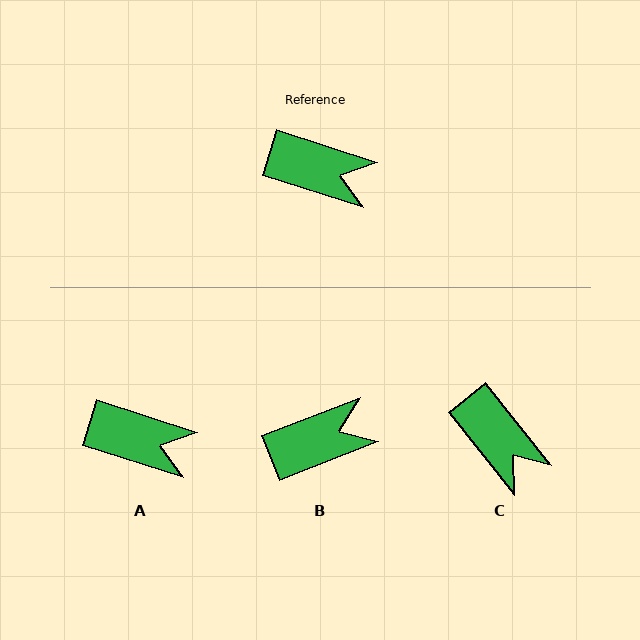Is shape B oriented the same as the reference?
No, it is off by about 39 degrees.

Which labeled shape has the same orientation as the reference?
A.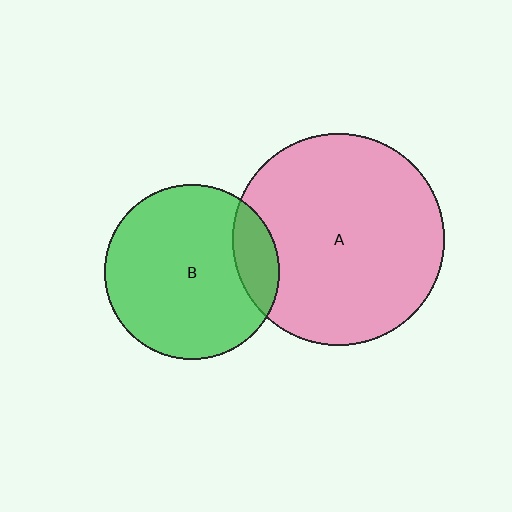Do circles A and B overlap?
Yes.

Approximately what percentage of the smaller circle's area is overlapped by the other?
Approximately 15%.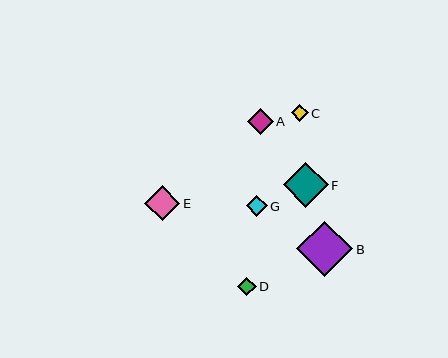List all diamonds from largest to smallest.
From largest to smallest: B, F, E, A, G, D, C.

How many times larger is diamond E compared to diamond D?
Diamond E is approximately 2.0 times the size of diamond D.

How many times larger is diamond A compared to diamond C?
Diamond A is approximately 1.5 times the size of diamond C.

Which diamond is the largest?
Diamond B is the largest with a size of approximately 56 pixels.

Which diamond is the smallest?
Diamond C is the smallest with a size of approximately 17 pixels.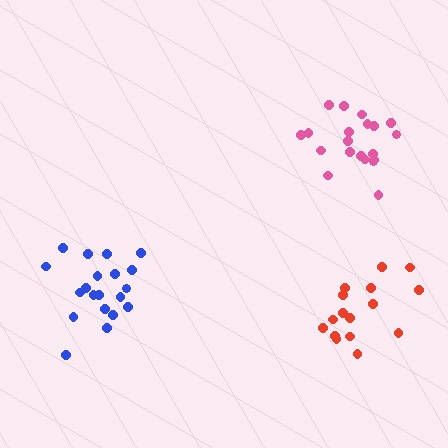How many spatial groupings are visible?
There are 3 spatial groupings.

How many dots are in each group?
Group 1: 20 dots, Group 2: 20 dots, Group 3: 16 dots (56 total).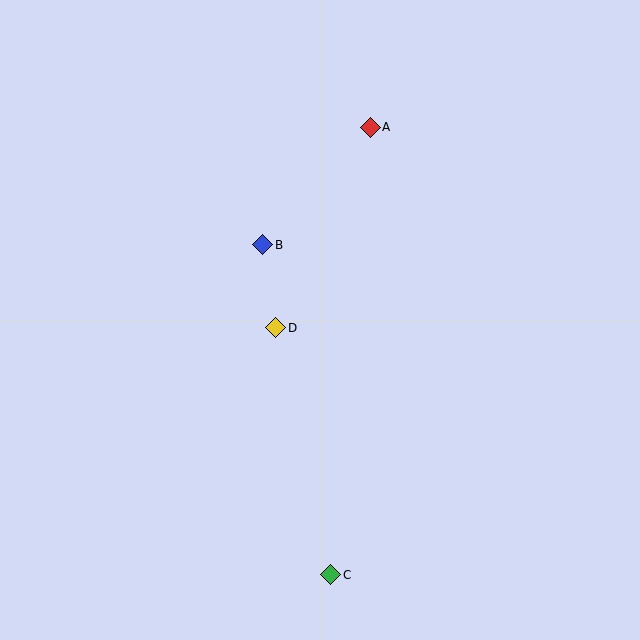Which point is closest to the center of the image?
Point D at (276, 328) is closest to the center.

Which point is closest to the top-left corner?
Point B is closest to the top-left corner.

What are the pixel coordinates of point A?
Point A is at (370, 127).